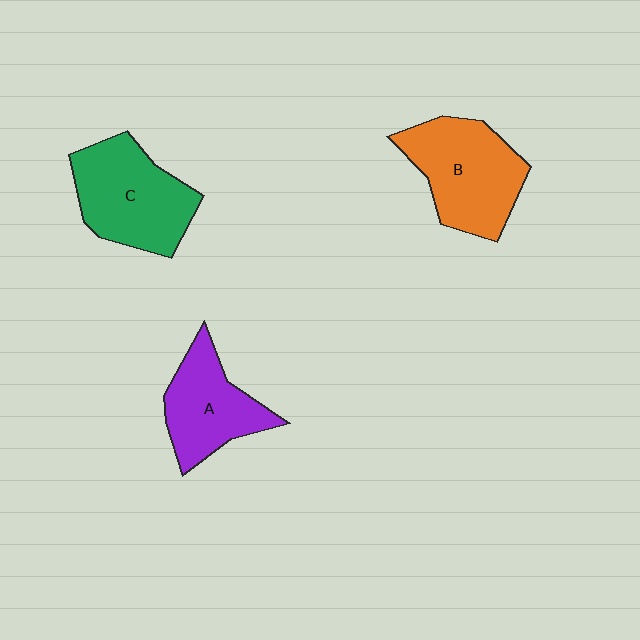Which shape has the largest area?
Shape C (green).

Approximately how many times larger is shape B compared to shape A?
Approximately 1.3 times.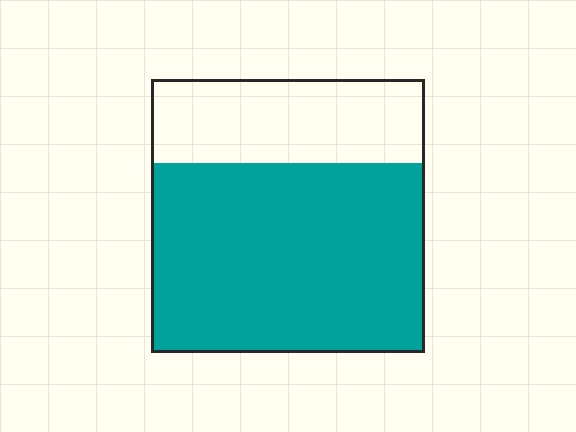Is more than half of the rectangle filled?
Yes.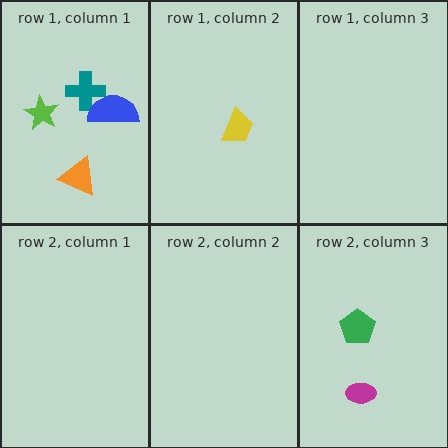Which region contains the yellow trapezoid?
The row 1, column 2 region.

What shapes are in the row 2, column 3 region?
The magenta ellipse, the green pentagon.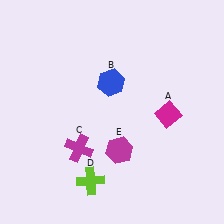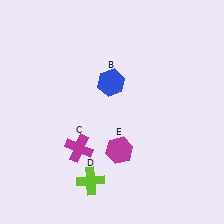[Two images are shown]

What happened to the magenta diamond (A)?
The magenta diamond (A) was removed in Image 2. It was in the bottom-right area of Image 1.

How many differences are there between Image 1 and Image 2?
There is 1 difference between the two images.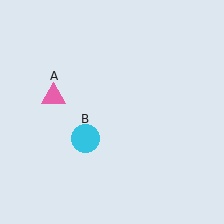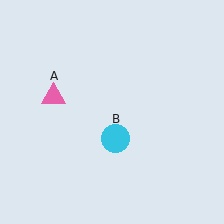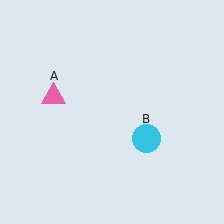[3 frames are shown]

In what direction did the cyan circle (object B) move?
The cyan circle (object B) moved right.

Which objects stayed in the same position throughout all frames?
Pink triangle (object A) remained stationary.